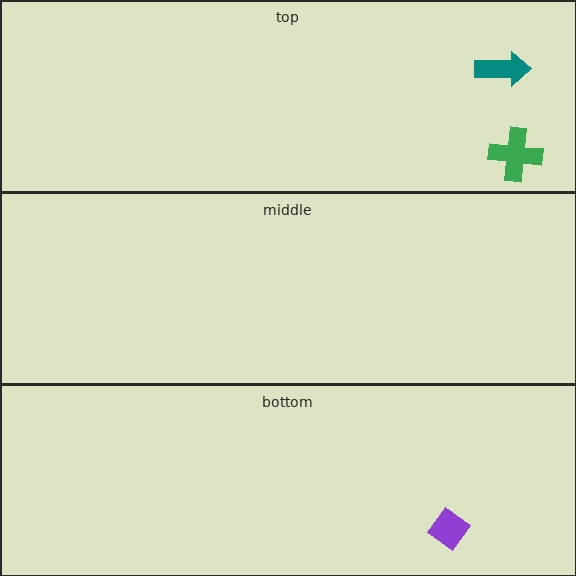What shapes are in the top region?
The green cross, the teal arrow.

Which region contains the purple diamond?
The bottom region.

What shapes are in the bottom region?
The purple diamond.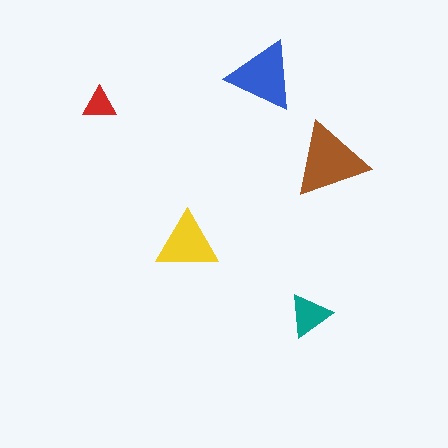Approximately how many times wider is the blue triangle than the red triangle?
About 2 times wider.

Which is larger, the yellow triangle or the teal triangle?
The yellow one.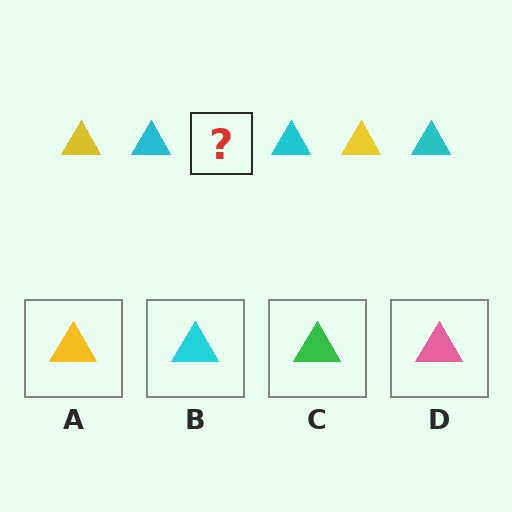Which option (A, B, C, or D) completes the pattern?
A.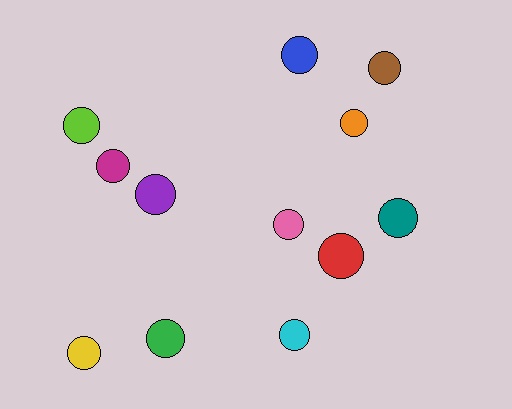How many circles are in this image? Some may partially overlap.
There are 12 circles.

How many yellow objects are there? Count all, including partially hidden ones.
There is 1 yellow object.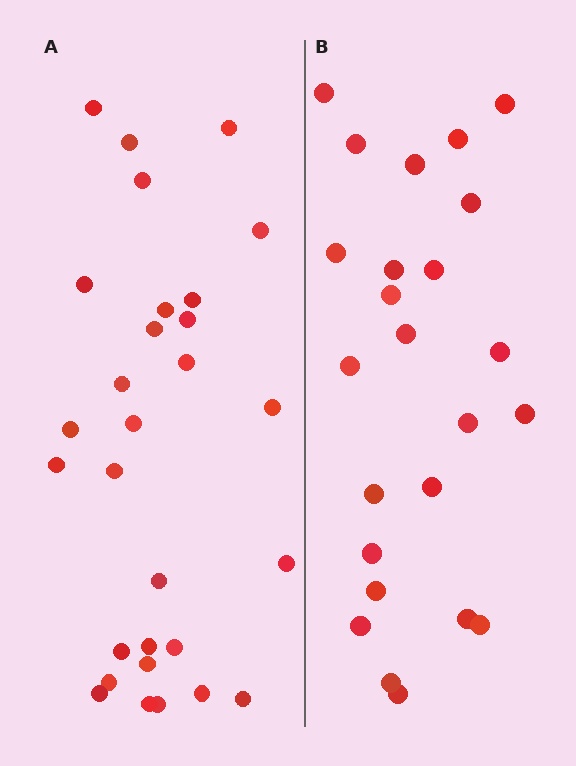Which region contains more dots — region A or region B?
Region A (the left region) has more dots.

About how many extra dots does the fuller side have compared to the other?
Region A has about 5 more dots than region B.